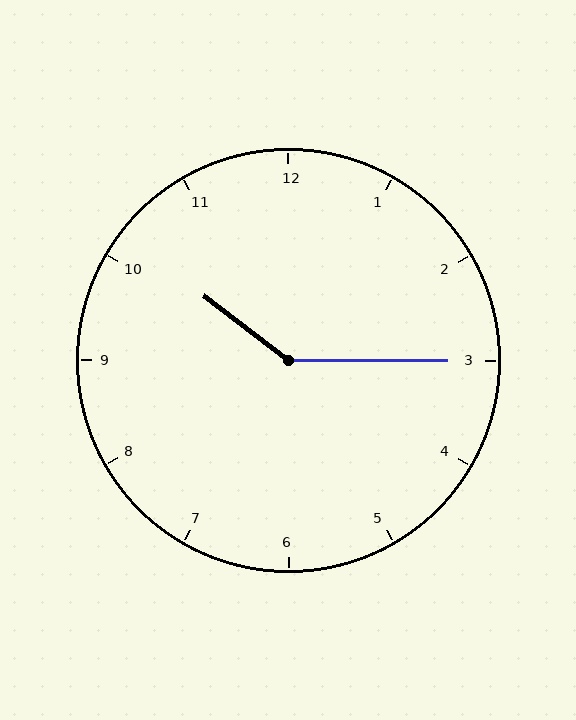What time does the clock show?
10:15.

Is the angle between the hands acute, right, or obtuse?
It is obtuse.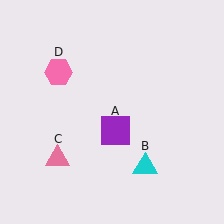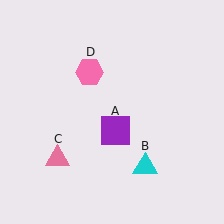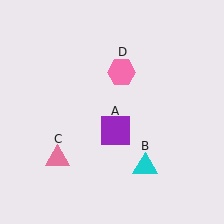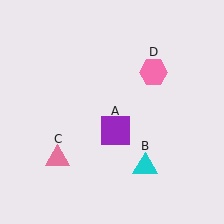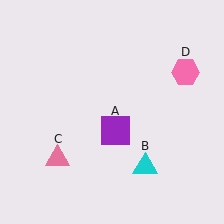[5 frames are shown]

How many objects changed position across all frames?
1 object changed position: pink hexagon (object D).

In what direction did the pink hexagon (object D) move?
The pink hexagon (object D) moved right.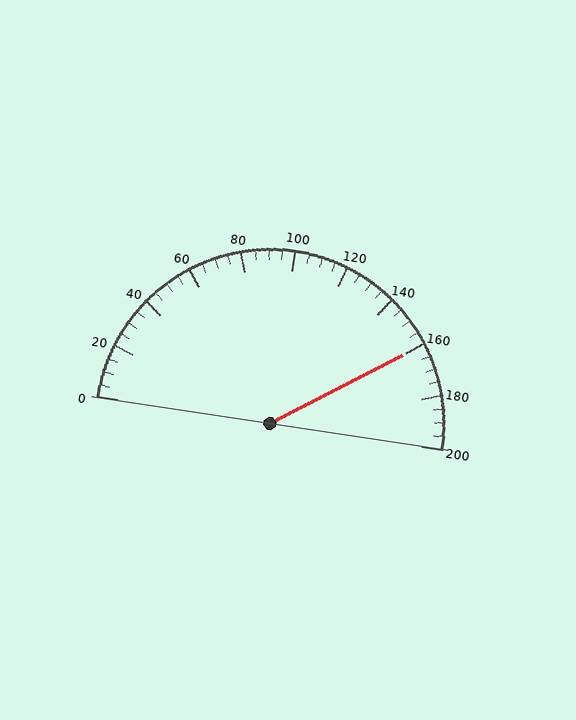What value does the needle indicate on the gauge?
The needle indicates approximately 160.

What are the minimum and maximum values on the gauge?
The gauge ranges from 0 to 200.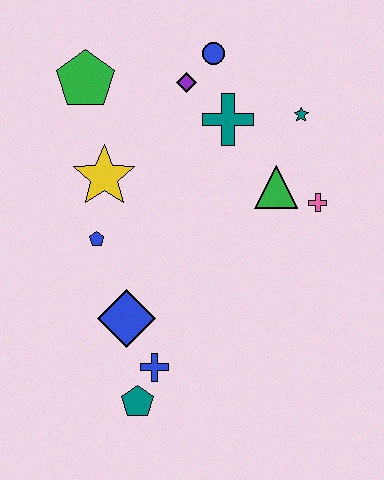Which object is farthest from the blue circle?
The teal pentagon is farthest from the blue circle.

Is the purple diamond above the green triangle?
Yes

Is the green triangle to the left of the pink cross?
Yes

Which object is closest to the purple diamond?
The blue circle is closest to the purple diamond.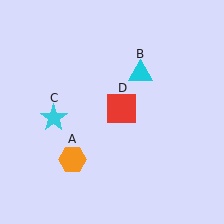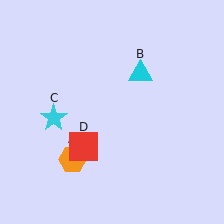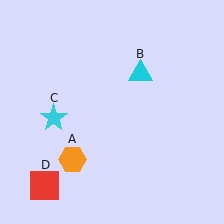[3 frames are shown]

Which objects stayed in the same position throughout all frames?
Orange hexagon (object A) and cyan triangle (object B) and cyan star (object C) remained stationary.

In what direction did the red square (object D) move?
The red square (object D) moved down and to the left.